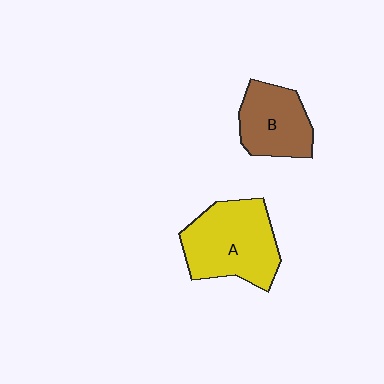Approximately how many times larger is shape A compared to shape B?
Approximately 1.4 times.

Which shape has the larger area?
Shape A (yellow).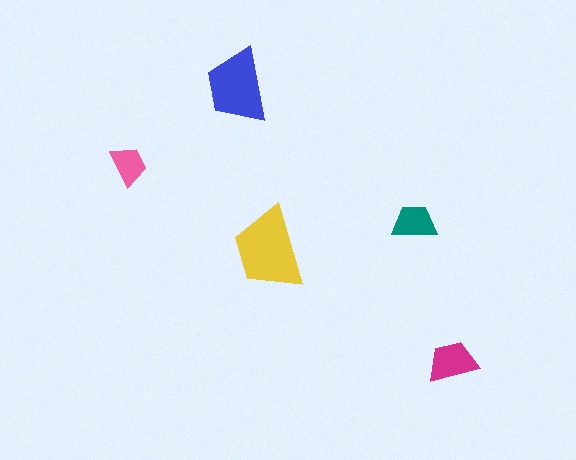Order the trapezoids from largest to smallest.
the yellow one, the blue one, the magenta one, the teal one, the pink one.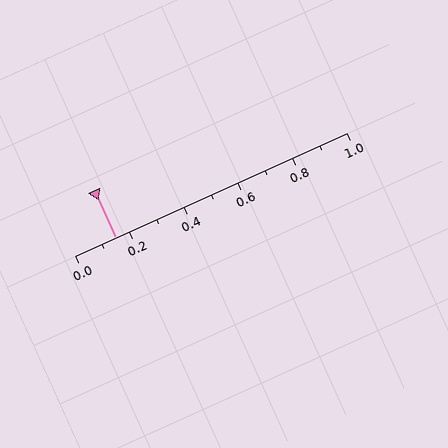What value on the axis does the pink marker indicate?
The marker indicates approximately 0.15.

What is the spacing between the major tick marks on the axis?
The major ticks are spaced 0.2 apart.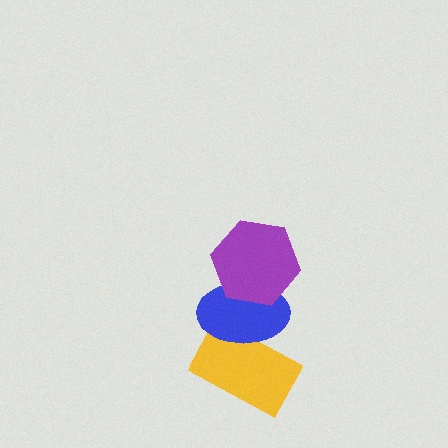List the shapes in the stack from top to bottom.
From top to bottom: the purple hexagon, the blue ellipse, the yellow rectangle.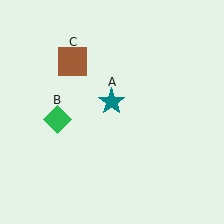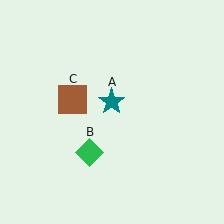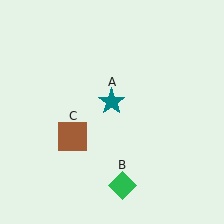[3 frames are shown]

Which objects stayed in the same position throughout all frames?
Teal star (object A) remained stationary.